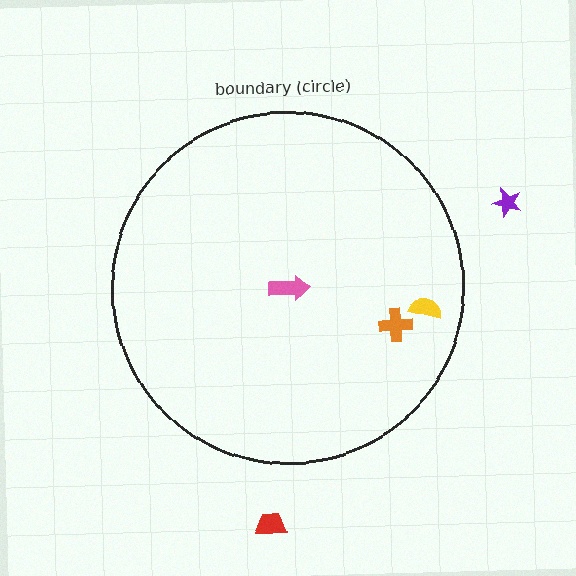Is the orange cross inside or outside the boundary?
Inside.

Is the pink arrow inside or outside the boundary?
Inside.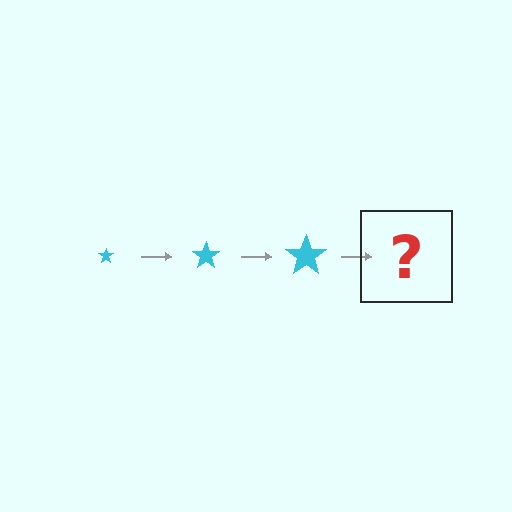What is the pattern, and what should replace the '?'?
The pattern is that the star gets progressively larger each step. The '?' should be a cyan star, larger than the previous one.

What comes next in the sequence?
The next element should be a cyan star, larger than the previous one.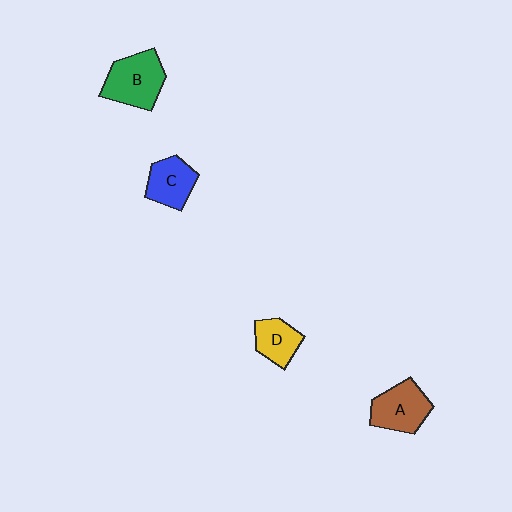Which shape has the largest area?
Shape B (green).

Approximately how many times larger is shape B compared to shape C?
Approximately 1.4 times.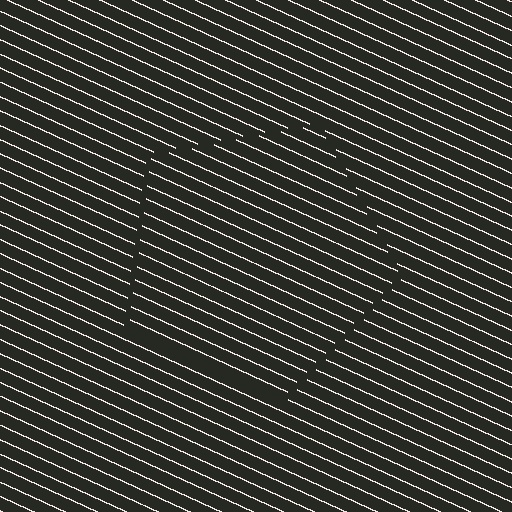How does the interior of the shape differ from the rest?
The interior of the shape contains the same grating, shifted by half a period — the contour is defined by the phase discontinuity where line-ends from the inner and outer gratings abut.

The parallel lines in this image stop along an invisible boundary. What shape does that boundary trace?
An illusory pentagon. The interior of the shape contains the same grating, shifted by half a period — the contour is defined by the phase discontinuity where line-ends from the inner and outer gratings abut.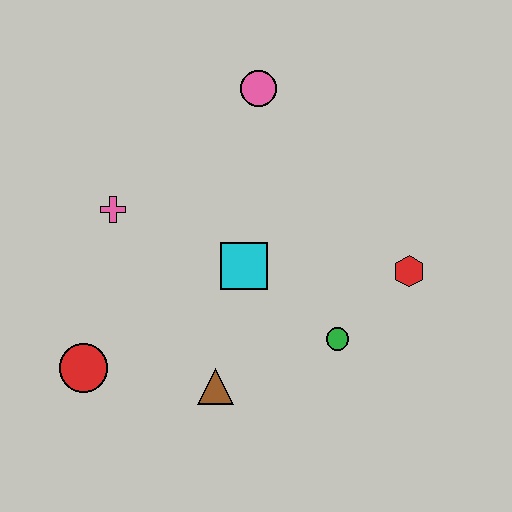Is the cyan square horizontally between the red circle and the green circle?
Yes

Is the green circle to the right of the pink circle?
Yes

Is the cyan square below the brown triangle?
No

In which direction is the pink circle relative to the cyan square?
The pink circle is above the cyan square.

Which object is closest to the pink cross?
The cyan square is closest to the pink cross.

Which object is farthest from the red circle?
The red hexagon is farthest from the red circle.